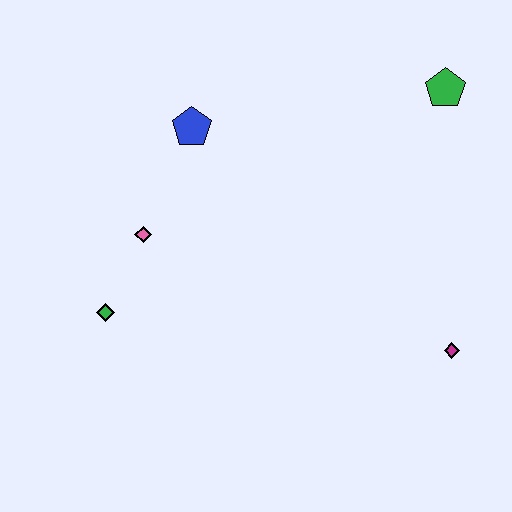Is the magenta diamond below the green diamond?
Yes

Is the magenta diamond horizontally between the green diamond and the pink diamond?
No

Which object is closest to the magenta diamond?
The green pentagon is closest to the magenta diamond.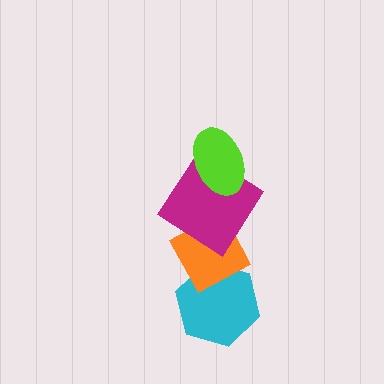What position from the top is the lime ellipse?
The lime ellipse is 1st from the top.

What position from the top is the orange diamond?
The orange diamond is 3rd from the top.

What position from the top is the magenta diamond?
The magenta diamond is 2nd from the top.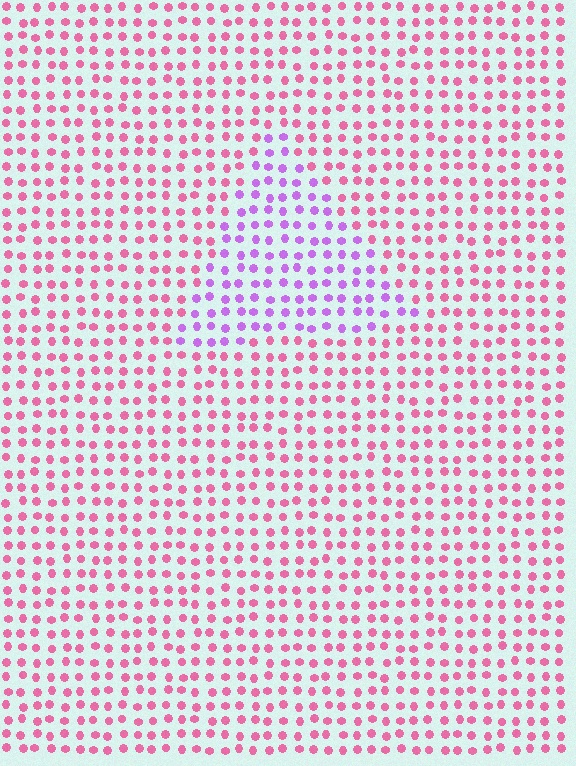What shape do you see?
I see a triangle.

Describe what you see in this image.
The image is filled with small pink elements in a uniform arrangement. A triangle-shaped region is visible where the elements are tinted to a slightly different hue, forming a subtle color boundary.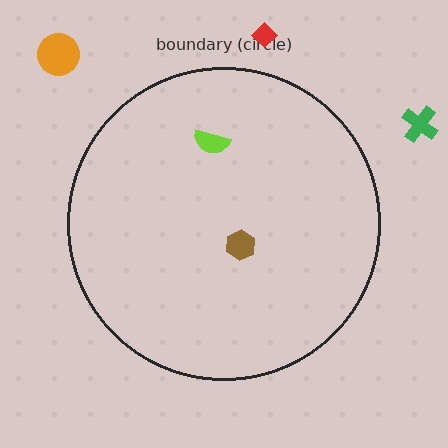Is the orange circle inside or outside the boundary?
Outside.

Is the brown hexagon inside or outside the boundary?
Inside.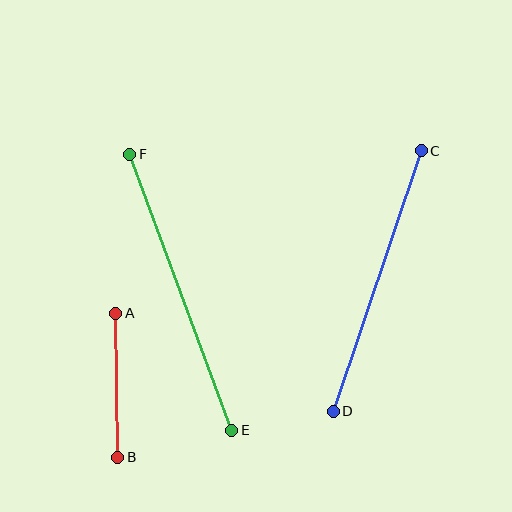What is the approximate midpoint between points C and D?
The midpoint is at approximately (377, 281) pixels.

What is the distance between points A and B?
The distance is approximately 144 pixels.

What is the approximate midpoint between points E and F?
The midpoint is at approximately (181, 292) pixels.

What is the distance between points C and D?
The distance is approximately 275 pixels.